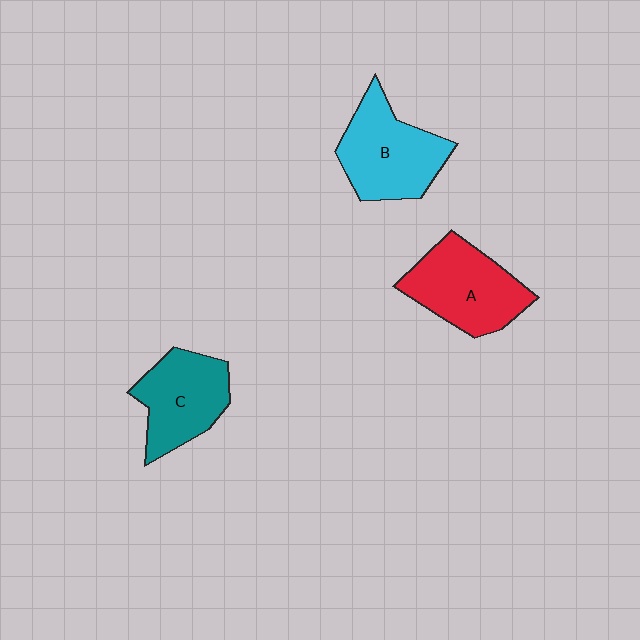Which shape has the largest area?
Shape B (cyan).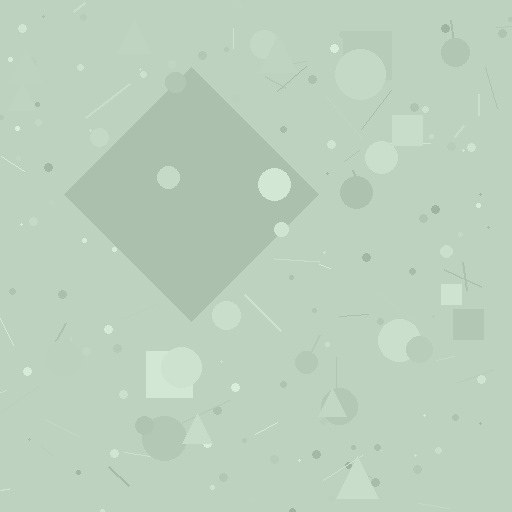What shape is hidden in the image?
A diamond is hidden in the image.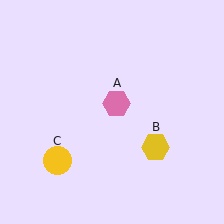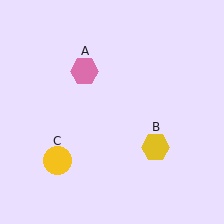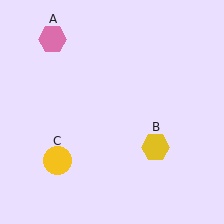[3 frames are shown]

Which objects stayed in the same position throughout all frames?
Yellow hexagon (object B) and yellow circle (object C) remained stationary.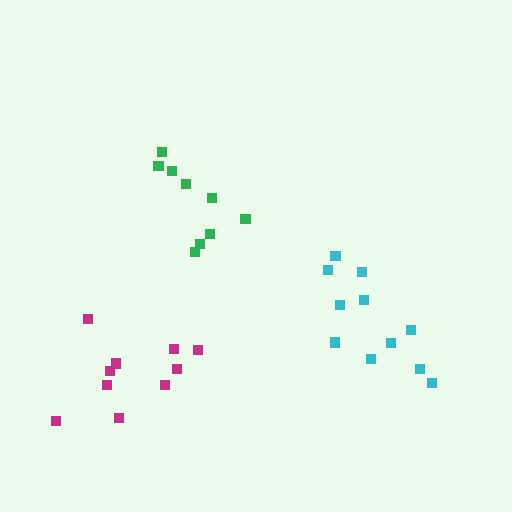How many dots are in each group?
Group 1: 9 dots, Group 2: 11 dots, Group 3: 10 dots (30 total).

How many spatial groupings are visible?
There are 3 spatial groupings.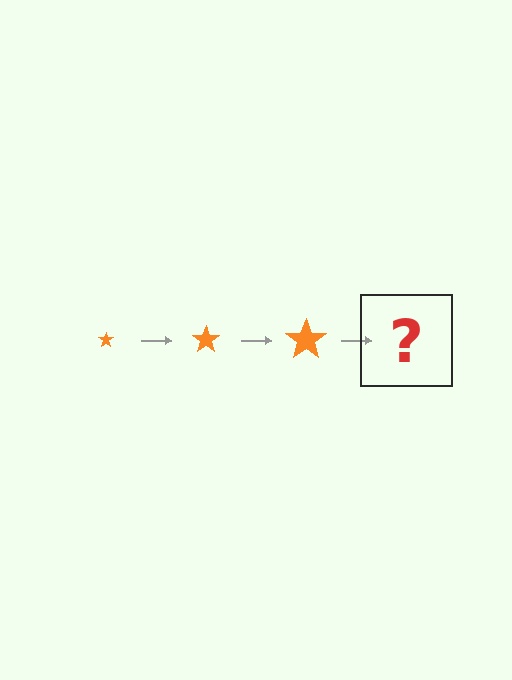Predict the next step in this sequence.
The next step is an orange star, larger than the previous one.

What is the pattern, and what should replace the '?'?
The pattern is that the star gets progressively larger each step. The '?' should be an orange star, larger than the previous one.